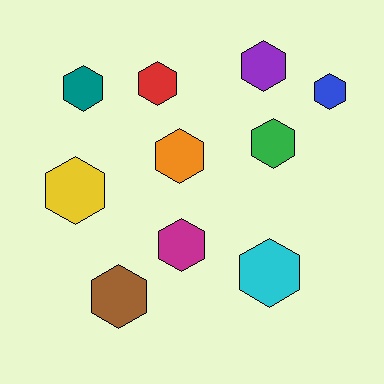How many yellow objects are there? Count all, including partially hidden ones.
There is 1 yellow object.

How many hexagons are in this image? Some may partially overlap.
There are 10 hexagons.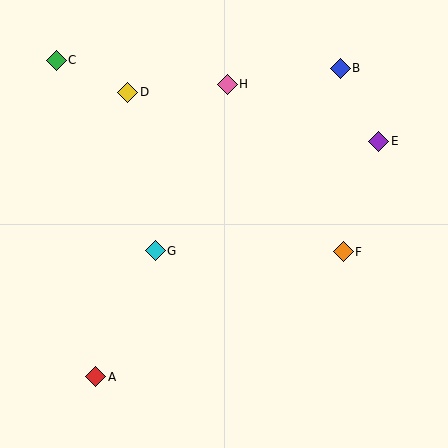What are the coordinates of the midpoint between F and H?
The midpoint between F and H is at (285, 168).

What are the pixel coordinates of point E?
Point E is at (379, 141).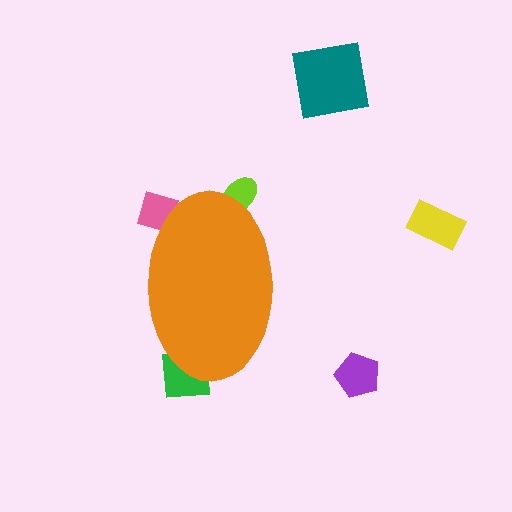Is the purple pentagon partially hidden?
No, the purple pentagon is fully visible.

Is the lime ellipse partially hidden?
Yes, the lime ellipse is partially hidden behind the orange ellipse.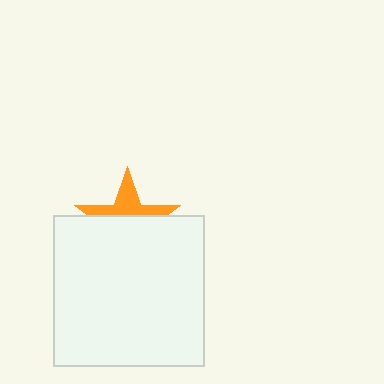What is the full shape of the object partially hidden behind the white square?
The partially hidden object is an orange star.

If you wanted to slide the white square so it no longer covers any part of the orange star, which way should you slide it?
Slide it down — that is the most direct way to separate the two shapes.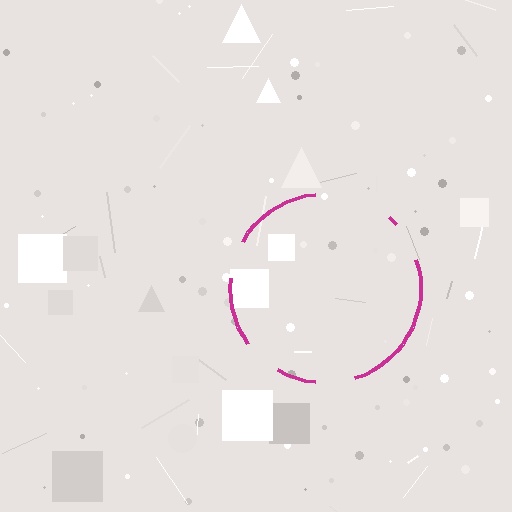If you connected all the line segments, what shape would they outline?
They would outline a circle.